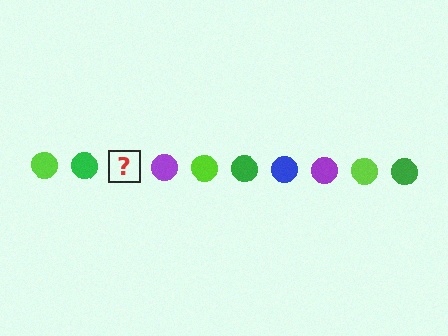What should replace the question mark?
The question mark should be replaced with a blue circle.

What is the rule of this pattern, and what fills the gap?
The rule is that the pattern cycles through lime, green, blue, purple circles. The gap should be filled with a blue circle.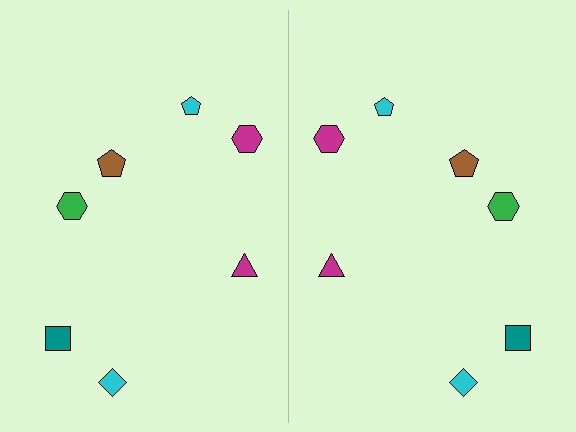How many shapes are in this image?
There are 14 shapes in this image.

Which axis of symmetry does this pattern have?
The pattern has a vertical axis of symmetry running through the center of the image.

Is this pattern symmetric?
Yes, this pattern has bilateral (reflection) symmetry.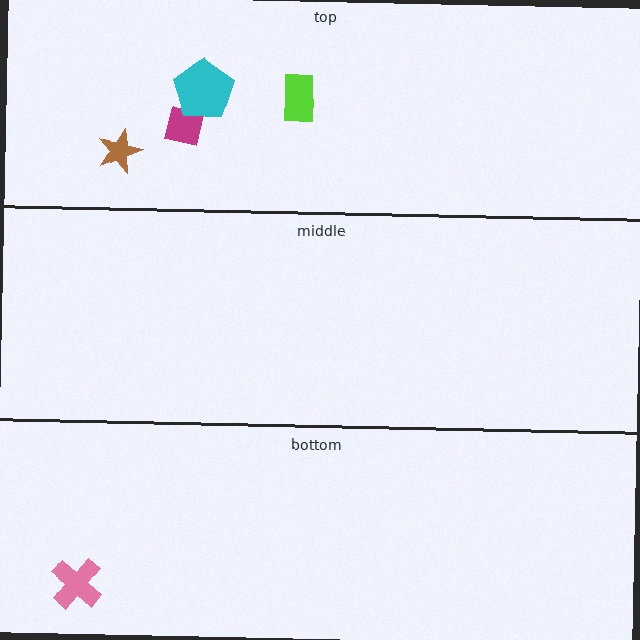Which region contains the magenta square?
The top region.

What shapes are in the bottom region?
The pink cross.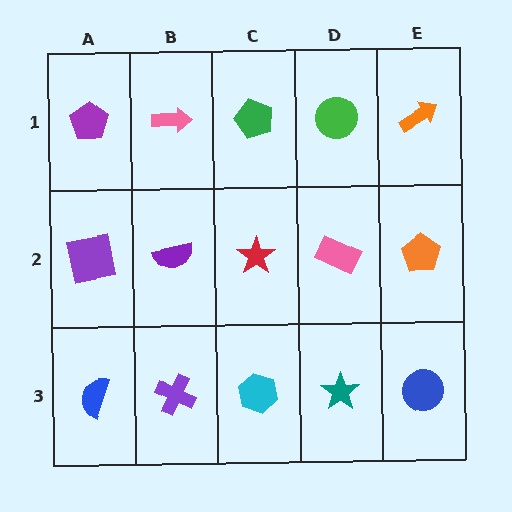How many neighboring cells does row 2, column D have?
4.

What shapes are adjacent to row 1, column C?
A red star (row 2, column C), a pink arrow (row 1, column B), a green circle (row 1, column D).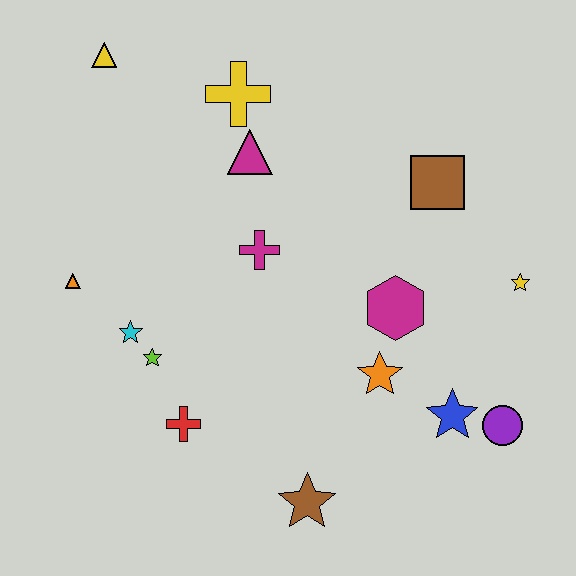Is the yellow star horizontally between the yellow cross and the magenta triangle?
No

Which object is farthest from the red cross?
The yellow triangle is farthest from the red cross.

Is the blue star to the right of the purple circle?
No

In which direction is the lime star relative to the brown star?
The lime star is to the left of the brown star.